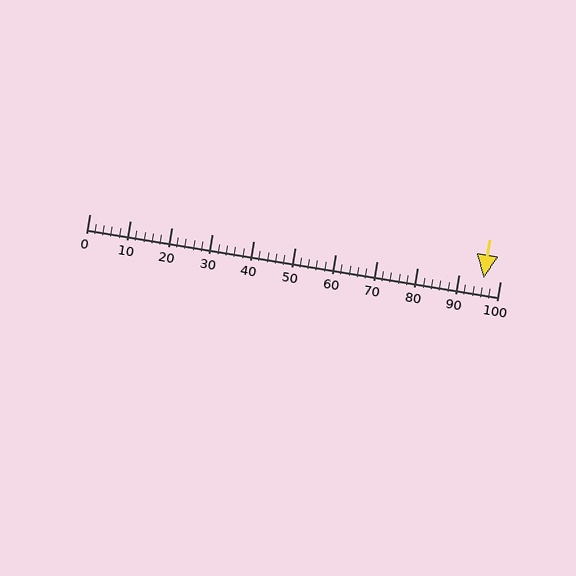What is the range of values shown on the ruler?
The ruler shows values from 0 to 100.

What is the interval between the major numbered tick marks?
The major tick marks are spaced 10 units apart.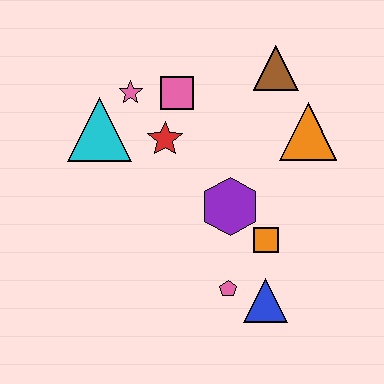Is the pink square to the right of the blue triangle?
No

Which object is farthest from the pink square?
The blue triangle is farthest from the pink square.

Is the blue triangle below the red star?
Yes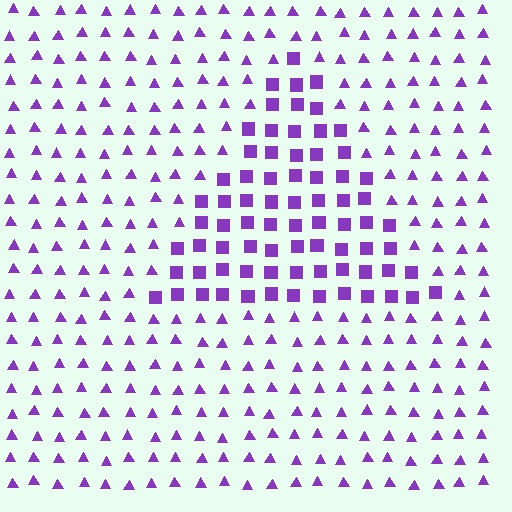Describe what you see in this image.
The image is filled with small purple elements arranged in a uniform grid. A triangle-shaped region contains squares, while the surrounding area contains triangles. The boundary is defined purely by the change in element shape.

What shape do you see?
I see a triangle.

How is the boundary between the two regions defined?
The boundary is defined by a change in element shape: squares inside vs. triangles outside. All elements share the same color and spacing.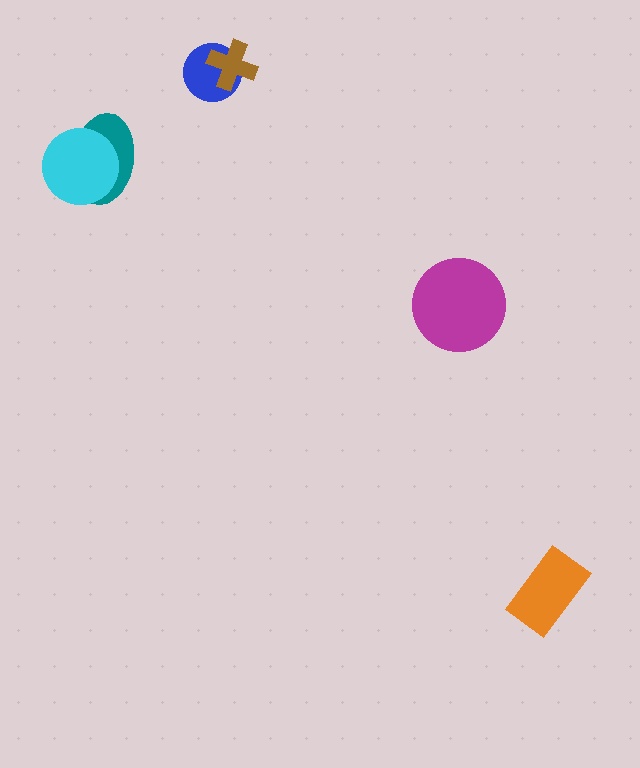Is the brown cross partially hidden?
No, no other shape covers it.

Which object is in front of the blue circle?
The brown cross is in front of the blue circle.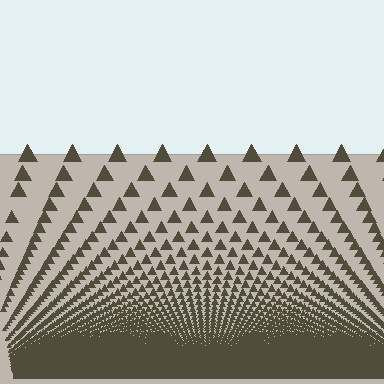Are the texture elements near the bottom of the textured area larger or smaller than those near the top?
Smaller. The gradient is inverted — elements near the bottom are smaller and denser.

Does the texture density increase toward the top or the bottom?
Density increases toward the bottom.